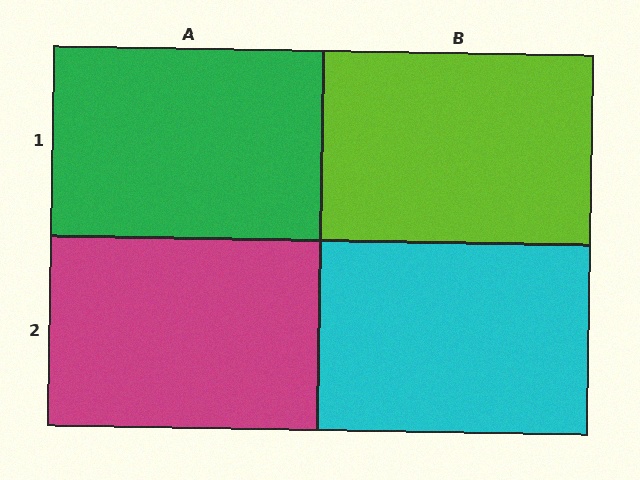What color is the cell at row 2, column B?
Cyan.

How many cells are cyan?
1 cell is cyan.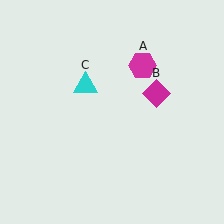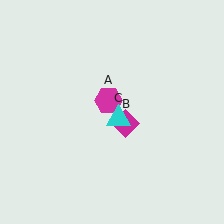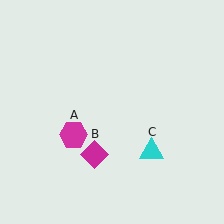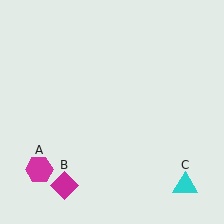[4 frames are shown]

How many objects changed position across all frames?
3 objects changed position: magenta hexagon (object A), magenta diamond (object B), cyan triangle (object C).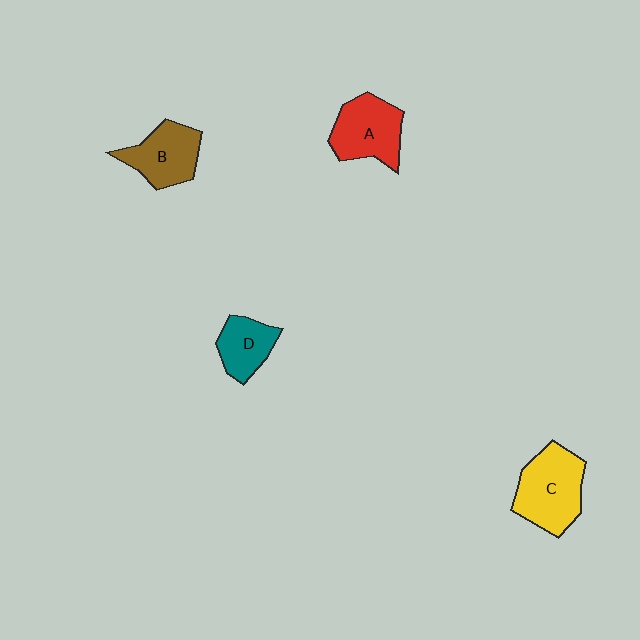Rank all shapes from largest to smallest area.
From largest to smallest: C (yellow), A (red), B (brown), D (teal).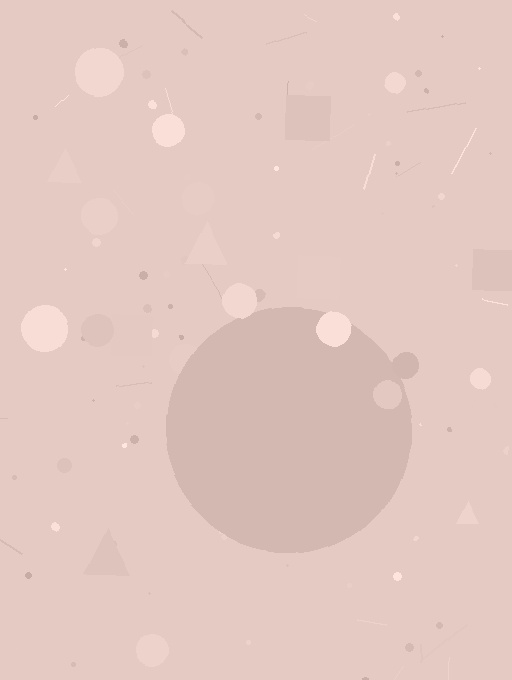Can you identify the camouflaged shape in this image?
The camouflaged shape is a circle.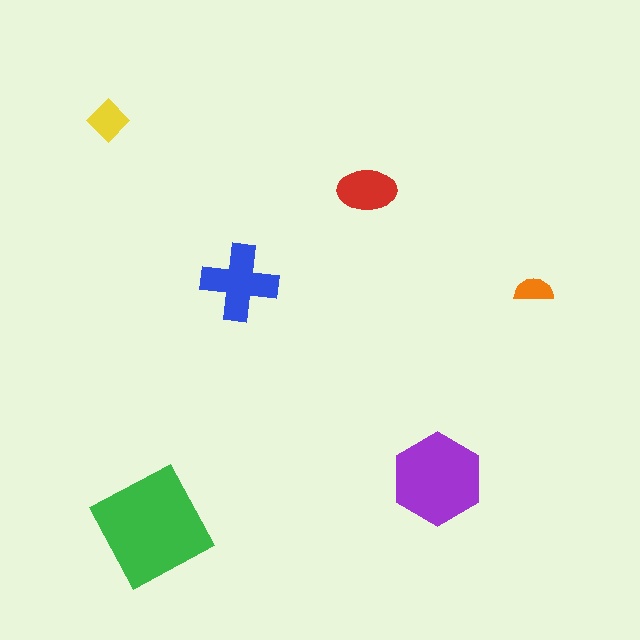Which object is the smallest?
The orange semicircle.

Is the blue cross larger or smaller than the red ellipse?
Larger.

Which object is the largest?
The green square.